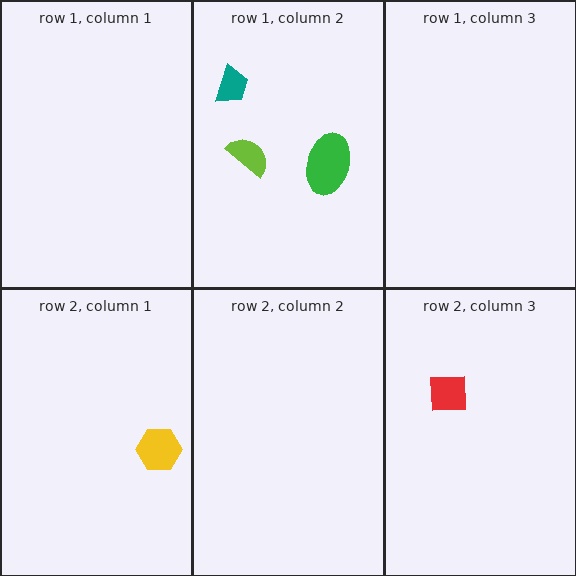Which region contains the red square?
The row 2, column 3 region.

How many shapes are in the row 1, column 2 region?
3.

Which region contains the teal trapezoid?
The row 1, column 2 region.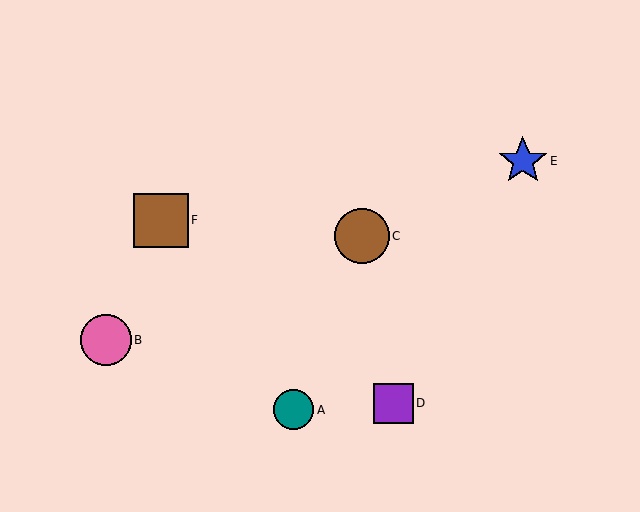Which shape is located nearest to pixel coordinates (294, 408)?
The teal circle (labeled A) at (294, 410) is nearest to that location.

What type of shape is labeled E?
Shape E is a blue star.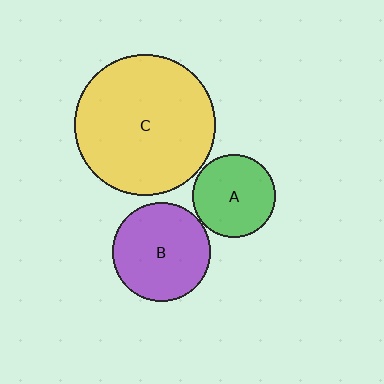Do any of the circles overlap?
No, none of the circles overlap.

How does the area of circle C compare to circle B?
Approximately 2.1 times.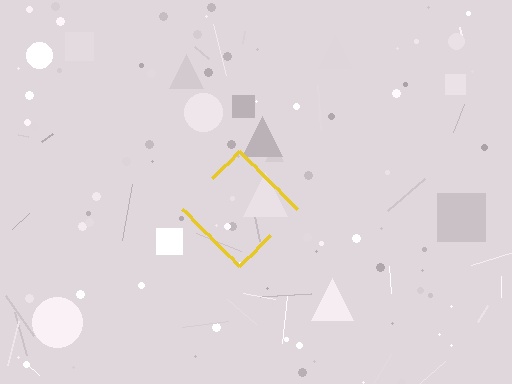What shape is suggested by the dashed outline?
The dashed outline suggests a diamond.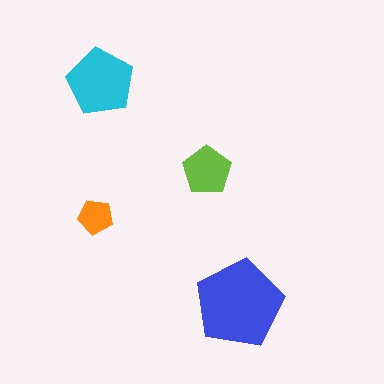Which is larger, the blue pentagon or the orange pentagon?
The blue one.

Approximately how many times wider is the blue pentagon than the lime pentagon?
About 2 times wider.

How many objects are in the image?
There are 4 objects in the image.